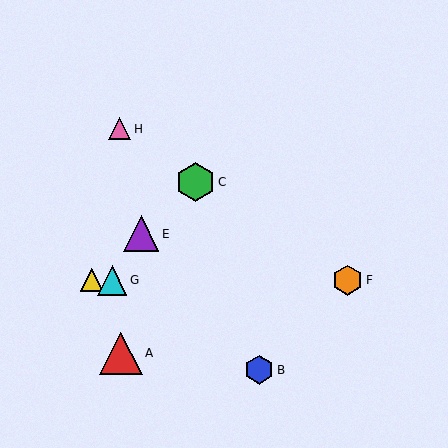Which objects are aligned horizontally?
Objects D, F, G are aligned horizontally.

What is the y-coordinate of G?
Object G is at y≈280.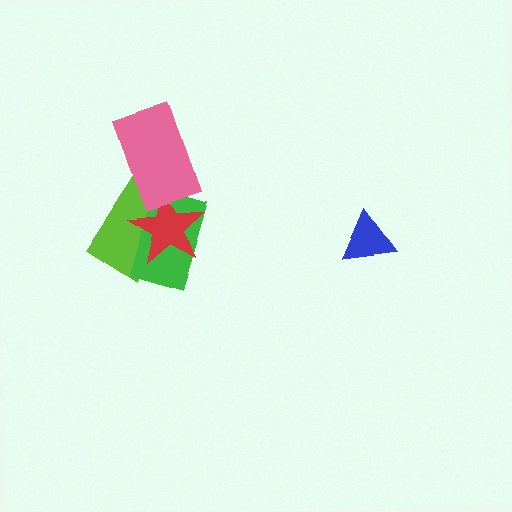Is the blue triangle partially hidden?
No, no other shape covers it.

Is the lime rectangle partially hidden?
Yes, it is partially covered by another shape.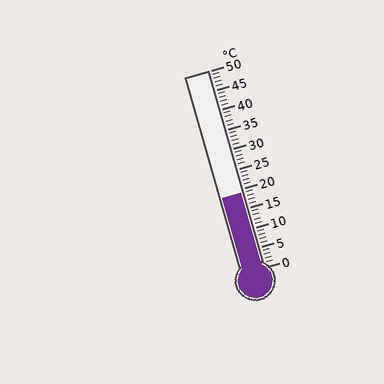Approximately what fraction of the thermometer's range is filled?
The thermometer is filled to approximately 40% of its range.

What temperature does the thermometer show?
The thermometer shows approximately 19°C.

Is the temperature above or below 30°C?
The temperature is below 30°C.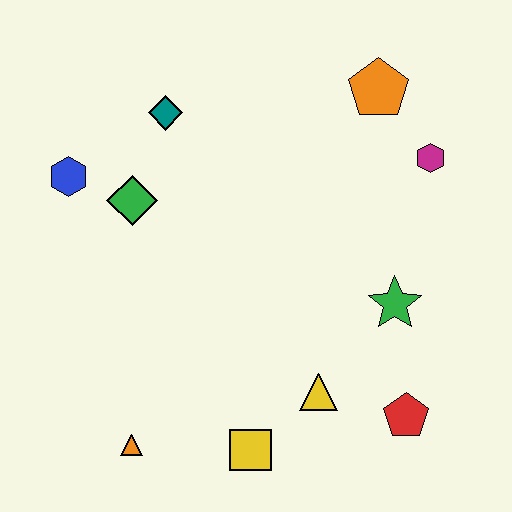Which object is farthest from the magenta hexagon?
The orange triangle is farthest from the magenta hexagon.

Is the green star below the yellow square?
No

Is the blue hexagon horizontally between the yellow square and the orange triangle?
No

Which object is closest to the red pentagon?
The yellow triangle is closest to the red pentagon.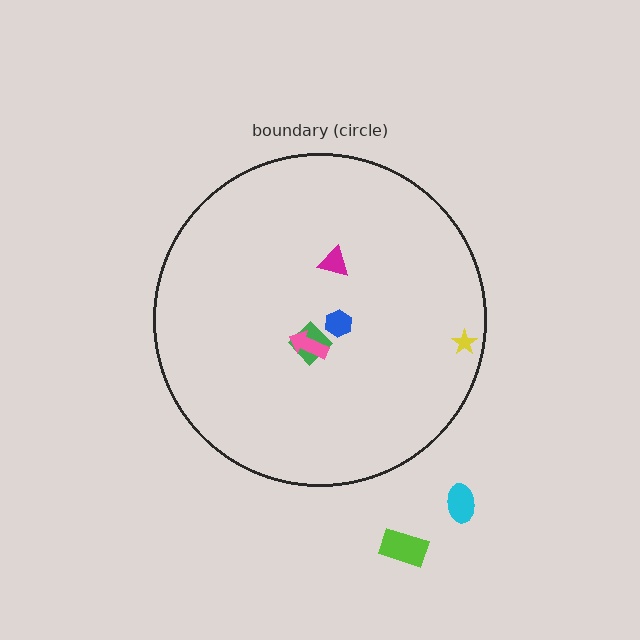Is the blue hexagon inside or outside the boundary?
Inside.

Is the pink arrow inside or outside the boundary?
Inside.